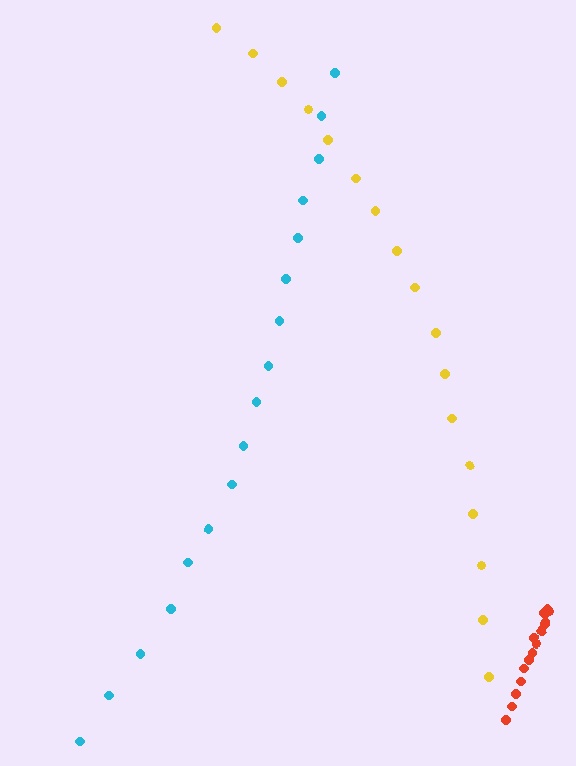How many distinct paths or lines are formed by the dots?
There are 3 distinct paths.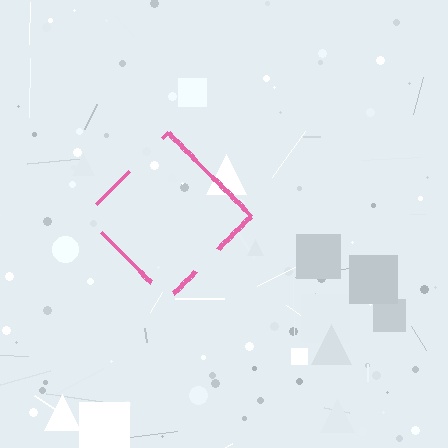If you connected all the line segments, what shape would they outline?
They would outline a diamond.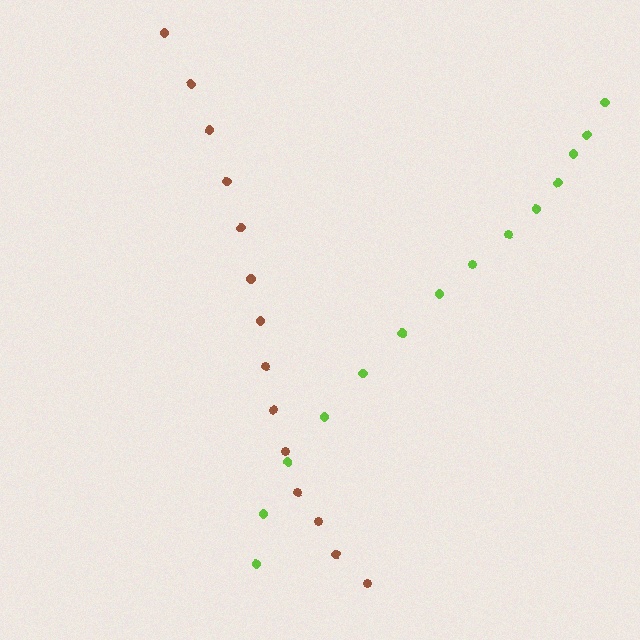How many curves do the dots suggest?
There are 2 distinct paths.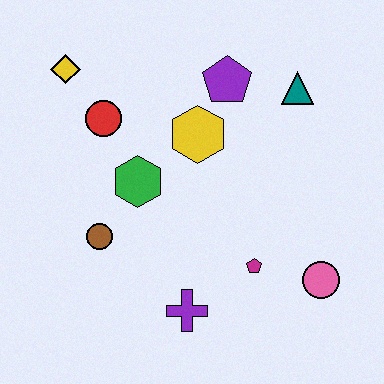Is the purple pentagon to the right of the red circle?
Yes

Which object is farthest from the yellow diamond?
The pink circle is farthest from the yellow diamond.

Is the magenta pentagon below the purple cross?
No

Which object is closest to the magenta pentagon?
The pink circle is closest to the magenta pentagon.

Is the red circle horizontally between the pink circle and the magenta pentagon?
No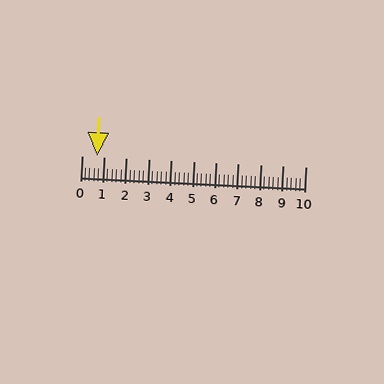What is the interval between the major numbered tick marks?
The major tick marks are spaced 1 units apart.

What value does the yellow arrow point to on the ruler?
The yellow arrow points to approximately 0.7.